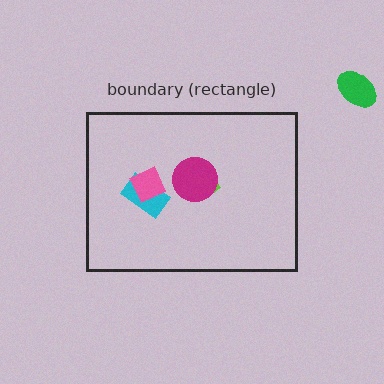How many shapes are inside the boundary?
4 inside, 1 outside.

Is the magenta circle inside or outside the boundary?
Inside.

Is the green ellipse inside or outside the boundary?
Outside.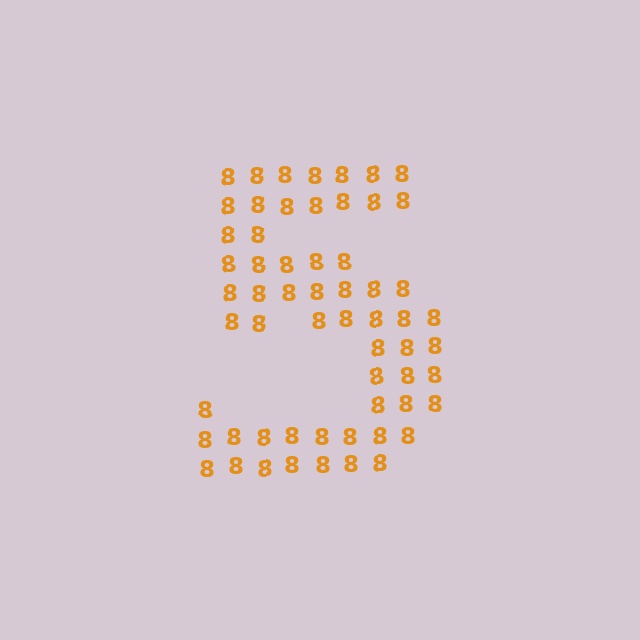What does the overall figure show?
The overall figure shows the digit 5.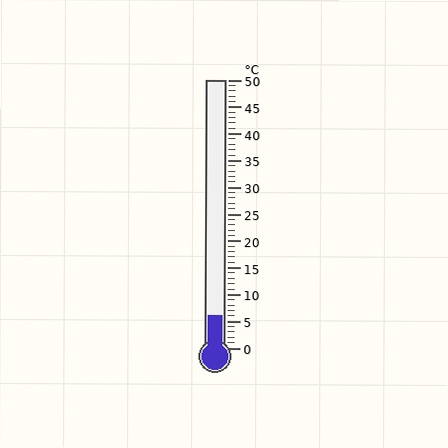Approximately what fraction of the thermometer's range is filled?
The thermometer is filled to approximately 10% of its range.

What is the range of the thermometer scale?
The thermometer scale ranges from 0°C to 50°C.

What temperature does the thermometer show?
The thermometer shows approximately 6°C.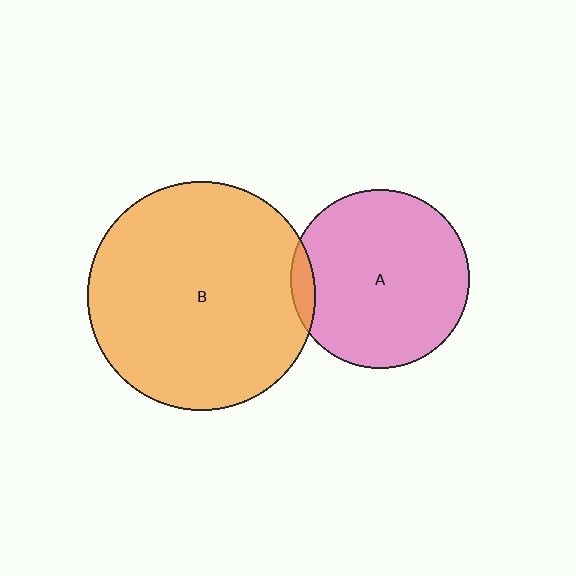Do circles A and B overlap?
Yes.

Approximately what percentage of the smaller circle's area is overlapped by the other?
Approximately 5%.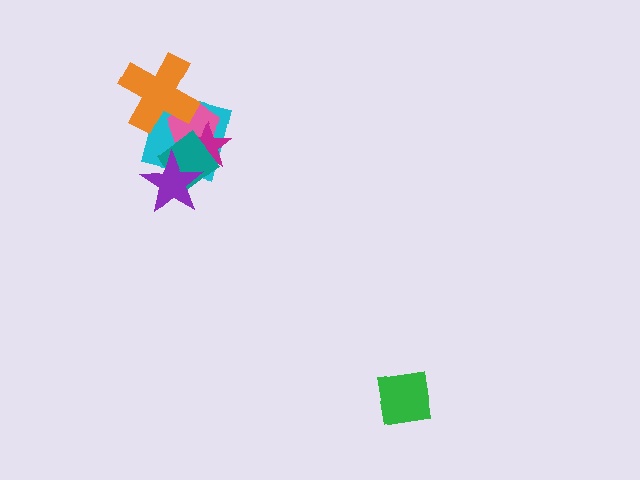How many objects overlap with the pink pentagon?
4 objects overlap with the pink pentagon.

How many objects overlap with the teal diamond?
4 objects overlap with the teal diamond.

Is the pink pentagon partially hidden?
Yes, it is partially covered by another shape.